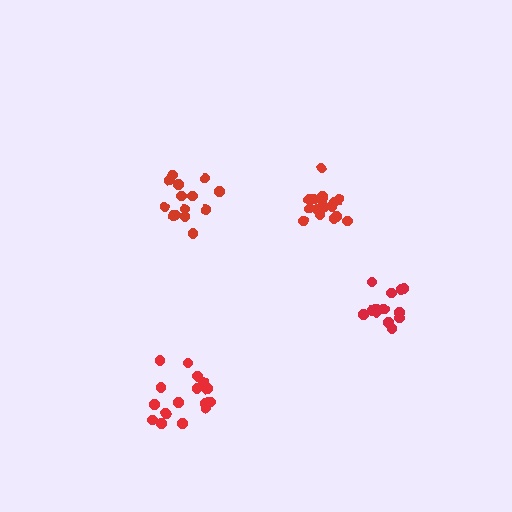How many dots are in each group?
Group 1: 17 dots, Group 2: 16 dots, Group 3: 15 dots, Group 4: 13 dots (61 total).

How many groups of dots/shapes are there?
There are 4 groups.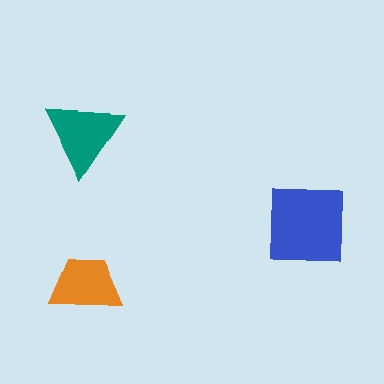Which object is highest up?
The teal triangle is topmost.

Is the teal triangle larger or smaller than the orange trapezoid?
Larger.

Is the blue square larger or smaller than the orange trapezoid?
Larger.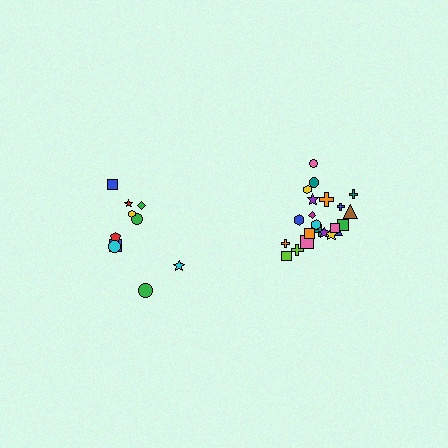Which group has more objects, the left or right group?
The right group.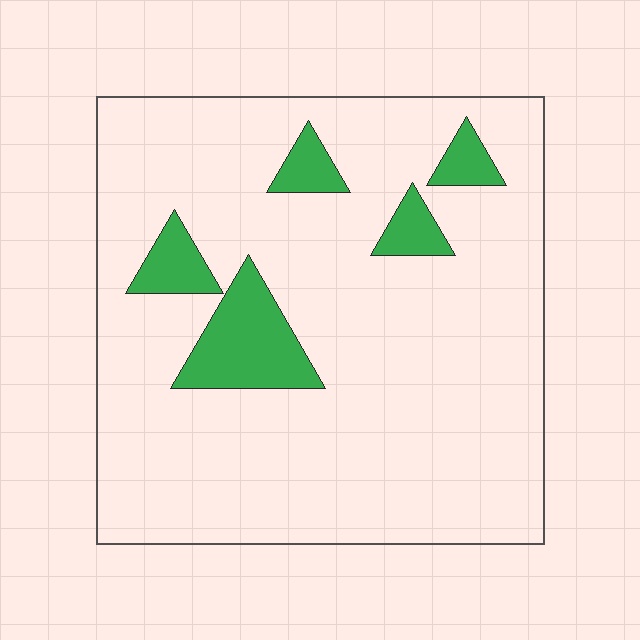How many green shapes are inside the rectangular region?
5.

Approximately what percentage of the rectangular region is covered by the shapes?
Approximately 10%.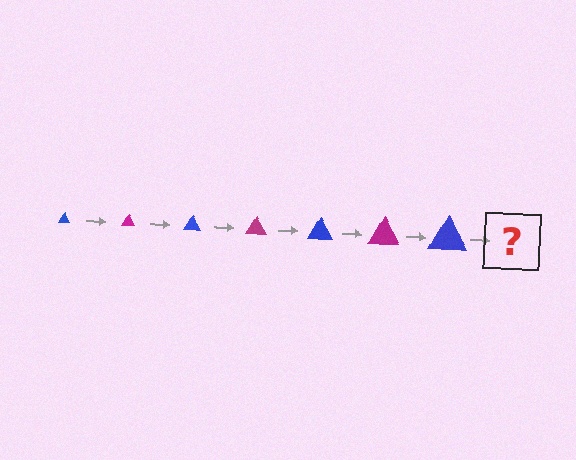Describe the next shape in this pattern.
It should be a magenta triangle, larger than the previous one.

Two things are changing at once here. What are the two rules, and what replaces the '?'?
The two rules are that the triangle grows larger each step and the color cycles through blue and magenta. The '?' should be a magenta triangle, larger than the previous one.